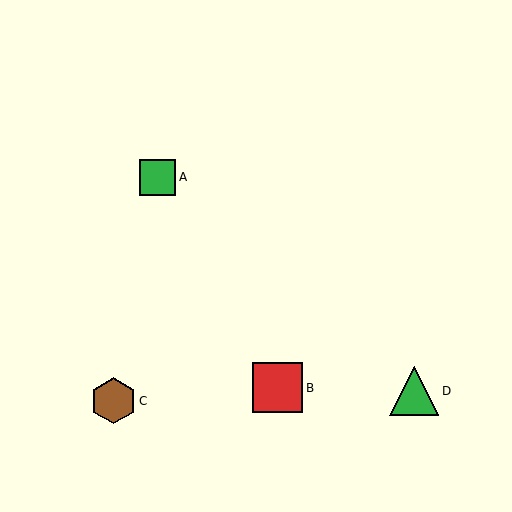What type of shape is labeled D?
Shape D is a green triangle.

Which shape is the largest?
The red square (labeled B) is the largest.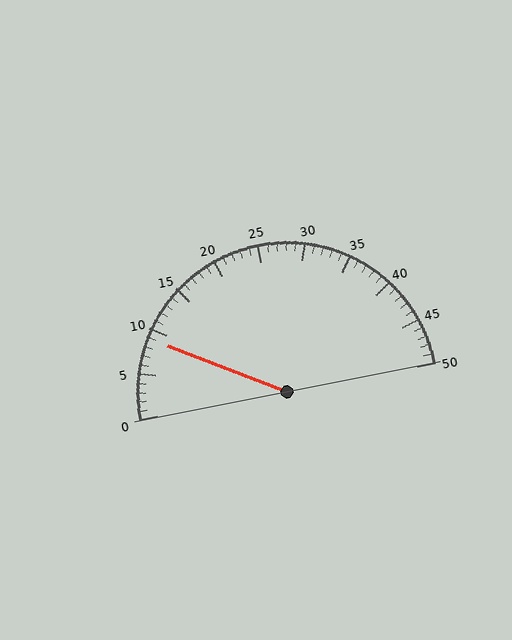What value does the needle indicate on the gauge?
The needle indicates approximately 9.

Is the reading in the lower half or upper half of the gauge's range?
The reading is in the lower half of the range (0 to 50).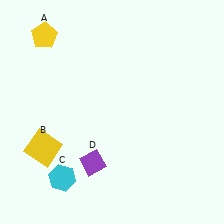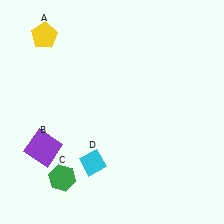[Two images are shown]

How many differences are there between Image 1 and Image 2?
There are 3 differences between the two images.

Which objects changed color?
B changed from yellow to purple. C changed from cyan to green. D changed from purple to cyan.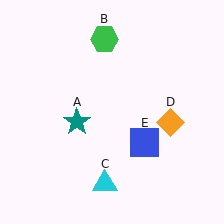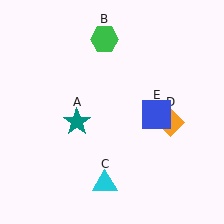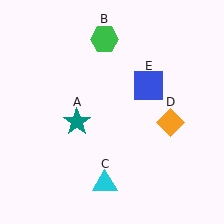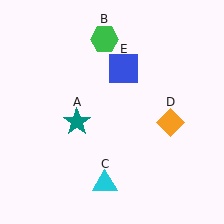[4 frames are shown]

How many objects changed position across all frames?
1 object changed position: blue square (object E).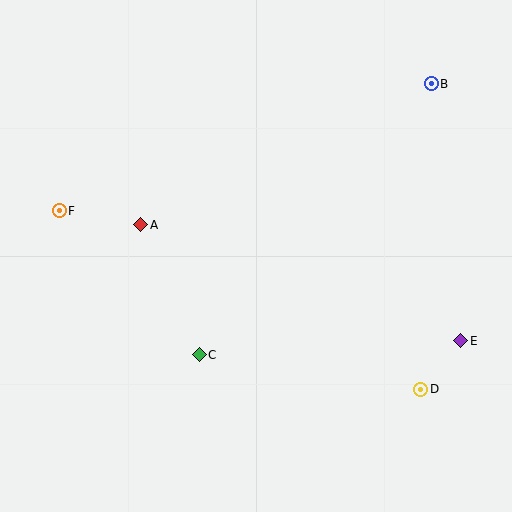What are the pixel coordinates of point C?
Point C is at (199, 355).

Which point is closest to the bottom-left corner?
Point C is closest to the bottom-left corner.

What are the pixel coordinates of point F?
Point F is at (59, 211).